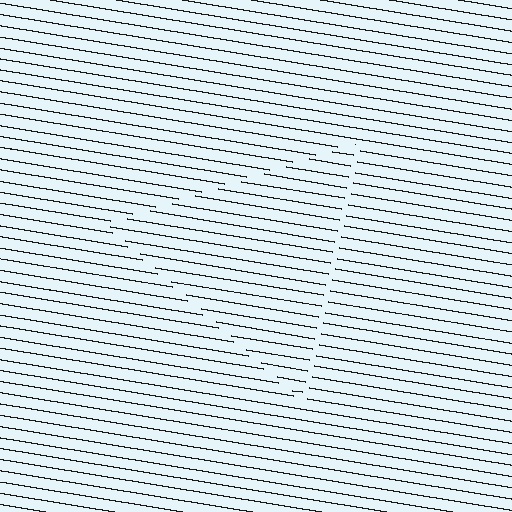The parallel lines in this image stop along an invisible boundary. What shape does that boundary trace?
An illusory triangle. The interior of the shape contains the same grating, shifted by half a period — the contour is defined by the phase discontinuity where line-ends from the inner and outer gratings abut.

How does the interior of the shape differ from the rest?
The interior of the shape contains the same grating, shifted by half a period — the contour is defined by the phase discontinuity where line-ends from the inner and outer gratings abut.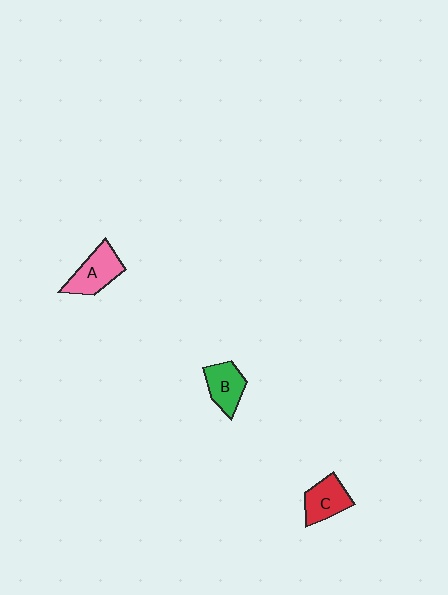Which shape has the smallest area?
Shape B (green).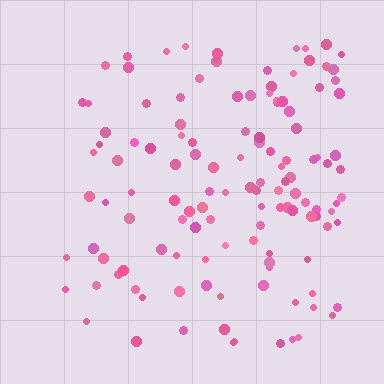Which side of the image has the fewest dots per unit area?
The left.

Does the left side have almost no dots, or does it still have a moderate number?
Still a moderate number, just noticeably fewer than the right.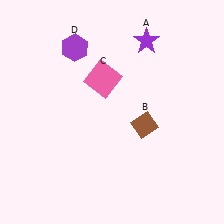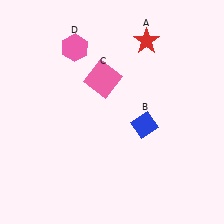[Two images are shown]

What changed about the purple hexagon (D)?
In Image 1, D is purple. In Image 2, it changed to pink.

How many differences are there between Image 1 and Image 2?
There are 3 differences between the two images.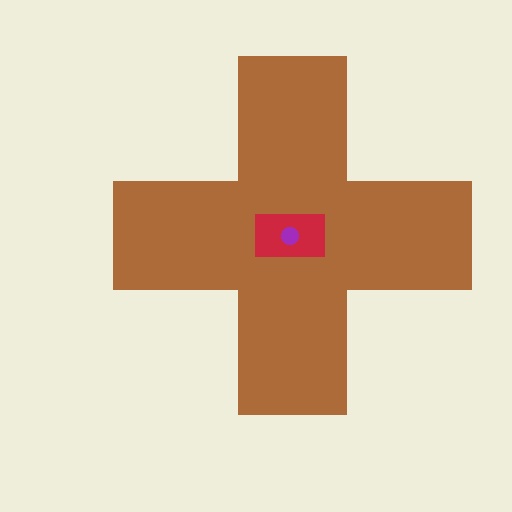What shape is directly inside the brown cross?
The red rectangle.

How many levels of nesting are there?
3.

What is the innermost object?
The purple circle.